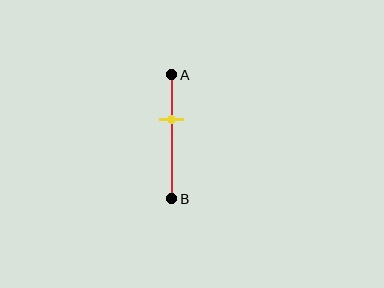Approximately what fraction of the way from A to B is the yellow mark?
The yellow mark is approximately 35% of the way from A to B.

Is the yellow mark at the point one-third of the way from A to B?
Yes, the mark is approximately at the one-third point.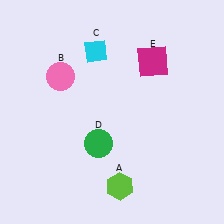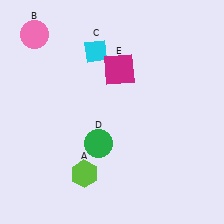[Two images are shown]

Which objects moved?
The objects that moved are: the lime hexagon (A), the pink circle (B), the magenta square (E).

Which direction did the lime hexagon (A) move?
The lime hexagon (A) moved left.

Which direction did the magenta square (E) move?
The magenta square (E) moved left.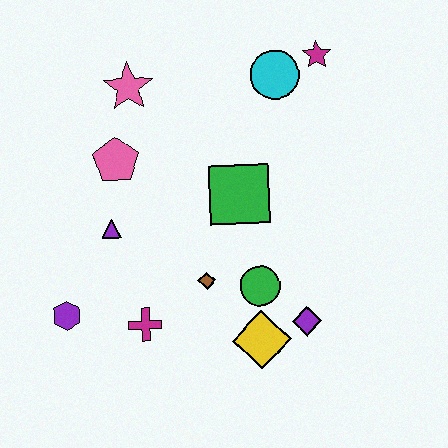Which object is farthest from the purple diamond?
The pink star is farthest from the purple diamond.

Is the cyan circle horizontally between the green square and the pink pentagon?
No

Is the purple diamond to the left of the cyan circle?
No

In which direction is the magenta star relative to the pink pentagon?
The magenta star is to the right of the pink pentagon.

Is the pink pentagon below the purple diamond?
No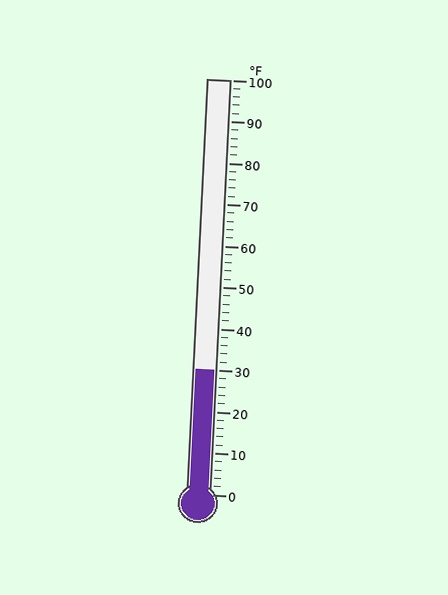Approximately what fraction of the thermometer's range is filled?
The thermometer is filled to approximately 30% of its range.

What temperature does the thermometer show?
The thermometer shows approximately 30°F.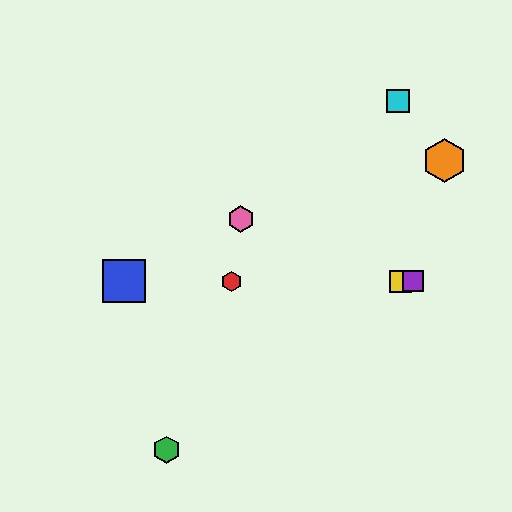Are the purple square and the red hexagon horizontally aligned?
Yes, both are at y≈281.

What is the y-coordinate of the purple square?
The purple square is at y≈281.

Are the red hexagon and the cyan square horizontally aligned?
No, the red hexagon is at y≈281 and the cyan square is at y≈101.